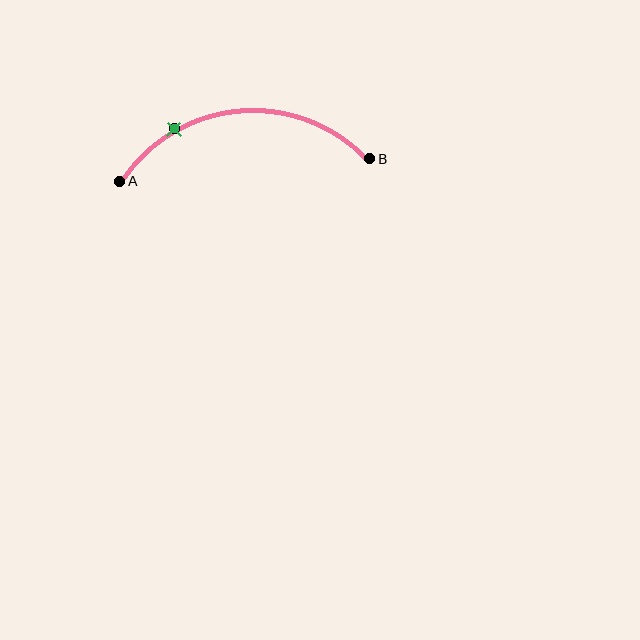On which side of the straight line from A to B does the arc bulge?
The arc bulges above the straight line connecting A and B.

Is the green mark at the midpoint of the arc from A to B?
No. The green mark lies on the arc but is closer to endpoint A. The arc midpoint would be at the point on the curve equidistant along the arc from both A and B.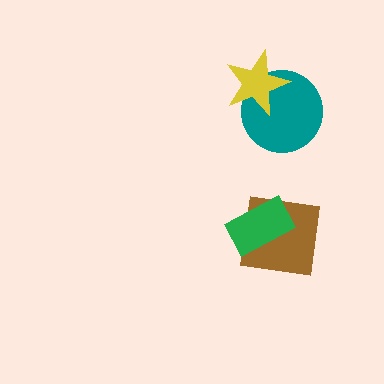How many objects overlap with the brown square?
1 object overlaps with the brown square.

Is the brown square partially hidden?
Yes, it is partially covered by another shape.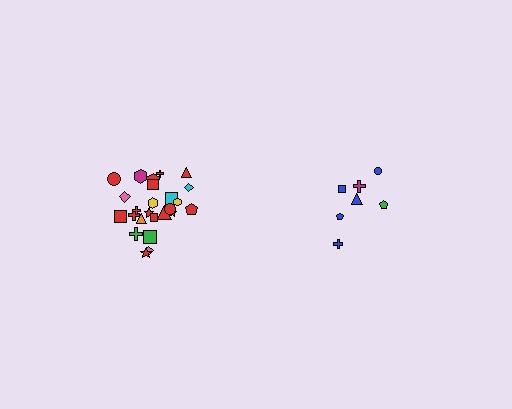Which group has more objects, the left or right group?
The left group.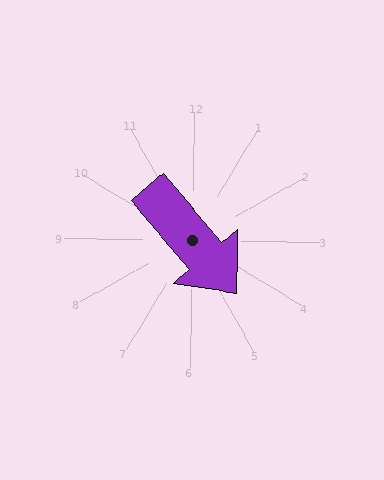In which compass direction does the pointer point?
Southeast.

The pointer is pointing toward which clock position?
Roughly 5 o'clock.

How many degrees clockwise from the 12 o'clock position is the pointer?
Approximately 139 degrees.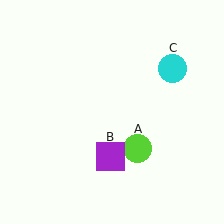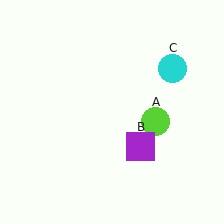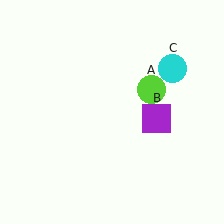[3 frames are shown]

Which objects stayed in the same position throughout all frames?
Cyan circle (object C) remained stationary.